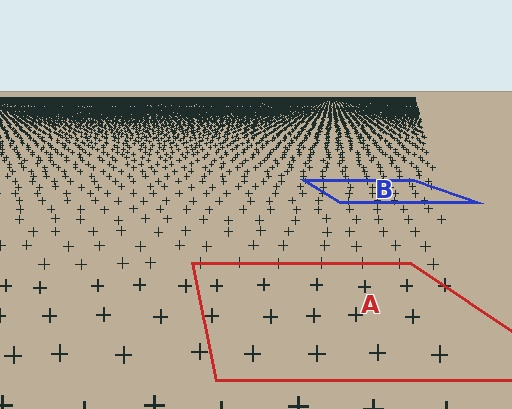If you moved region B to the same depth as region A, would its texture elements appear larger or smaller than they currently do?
They would appear larger. At a closer depth, the same texture elements are projected at a bigger on-screen size.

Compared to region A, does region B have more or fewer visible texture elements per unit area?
Region B has more texture elements per unit area — they are packed more densely because it is farther away.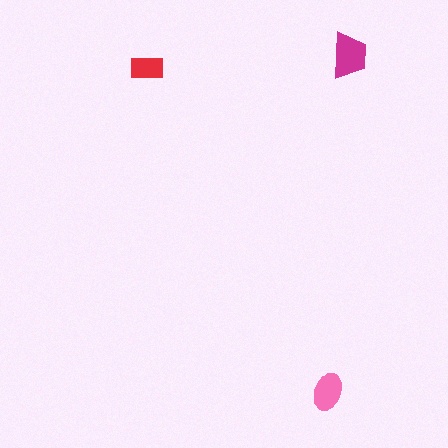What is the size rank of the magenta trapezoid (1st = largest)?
1st.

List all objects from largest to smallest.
The magenta trapezoid, the pink ellipse, the red rectangle.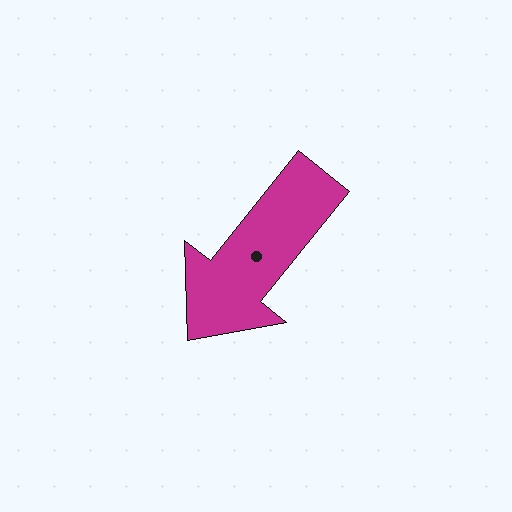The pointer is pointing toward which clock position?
Roughly 7 o'clock.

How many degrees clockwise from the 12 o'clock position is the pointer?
Approximately 219 degrees.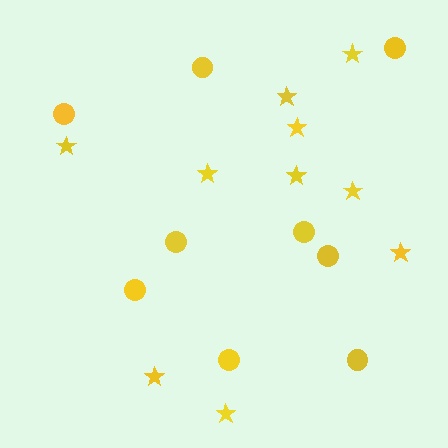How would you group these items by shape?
There are 2 groups: one group of circles (9) and one group of stars (10).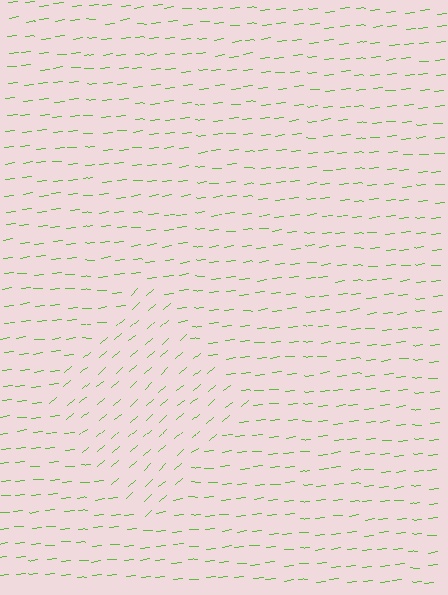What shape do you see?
I see a diamond.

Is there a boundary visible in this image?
Yes, there is a texture boundary formed by a change in line orientation.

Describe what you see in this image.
The image is filled with small lime line segments. A diamond region in the image has lines oriented differently from the surrounding lines, creating a visible texture boundary.